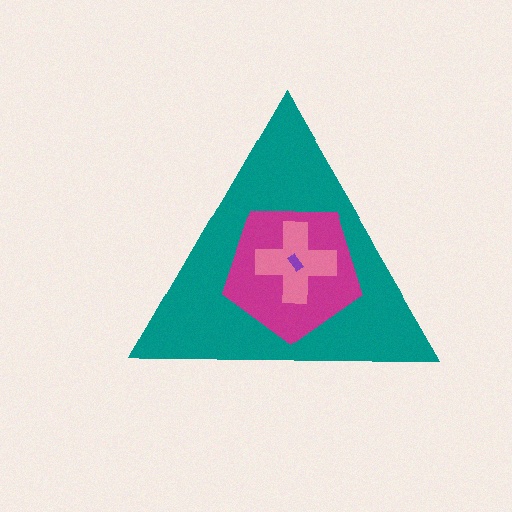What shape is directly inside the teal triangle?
The magenta pentagon.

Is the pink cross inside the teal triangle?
Yes.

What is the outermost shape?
The teal triangle.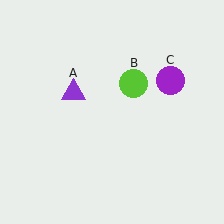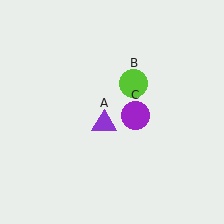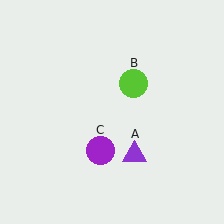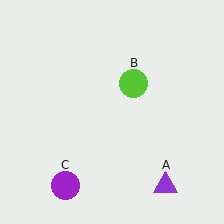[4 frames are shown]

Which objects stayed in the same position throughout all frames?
Lime circle (object B) remained stationary.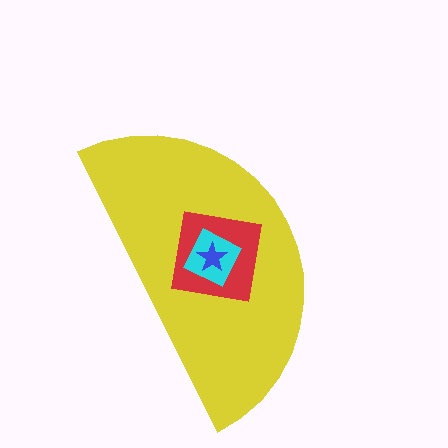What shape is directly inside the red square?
The cyan square.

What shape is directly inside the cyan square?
The blue star.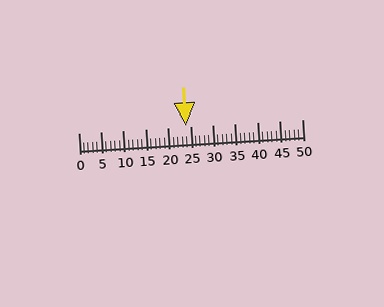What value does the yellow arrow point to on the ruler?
The yellow arrow points to approximately 24.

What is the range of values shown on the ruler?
The ruler shows values from 0 to 50.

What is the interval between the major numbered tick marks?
The major tick marks are spaced 5 units apart.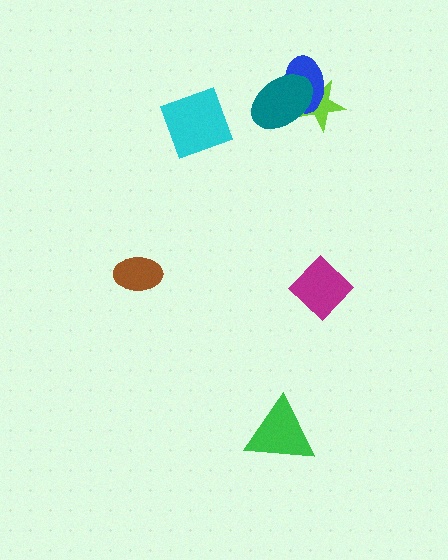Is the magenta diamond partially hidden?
No, no other shape covers it.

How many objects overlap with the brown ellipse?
0 objects overlap with the brown ellipse.